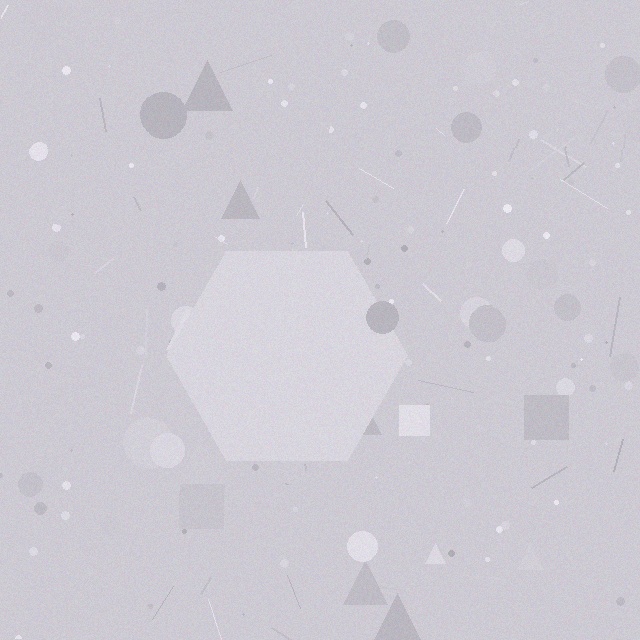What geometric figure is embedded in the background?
A hexagon is embedded in the background.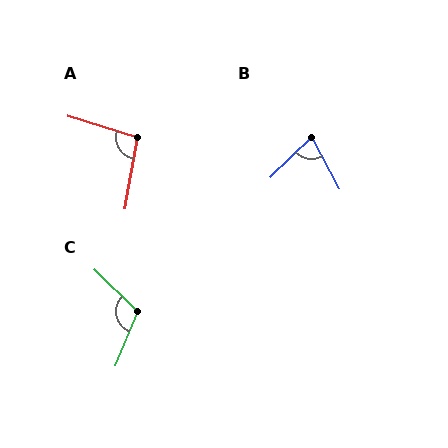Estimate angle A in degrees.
Approximately 97 degrees.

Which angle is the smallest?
B, at approximately 74 degrees.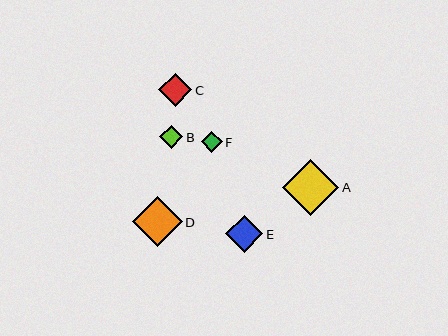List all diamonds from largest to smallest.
From largest to smallest: A, D, E, C, B, F.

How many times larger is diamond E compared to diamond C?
Diamond E is approximately 1.1 times the size of diamond C.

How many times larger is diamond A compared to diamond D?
Diamond A is approximately 1.1 times the size of diamond D.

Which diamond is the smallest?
Diamond F is the smallest with a size of approximately 21 pixels.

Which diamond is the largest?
Diamond A is the largest with a size of approximately 56 pixels.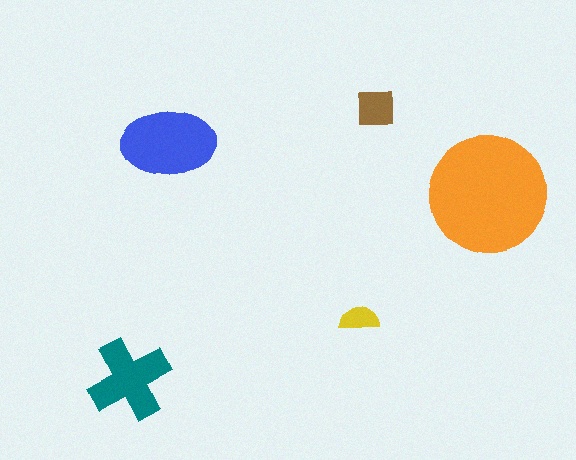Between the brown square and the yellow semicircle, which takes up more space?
The brown square.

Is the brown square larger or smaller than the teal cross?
Smaller.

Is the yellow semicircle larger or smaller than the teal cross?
Smaller.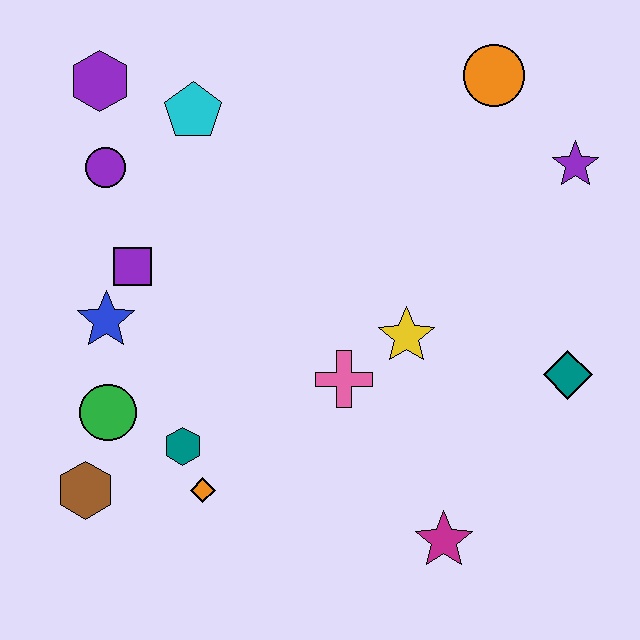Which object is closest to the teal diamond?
The yellow star is closest to the teal diamond.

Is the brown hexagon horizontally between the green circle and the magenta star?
No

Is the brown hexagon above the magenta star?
Yes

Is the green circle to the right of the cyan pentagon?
No